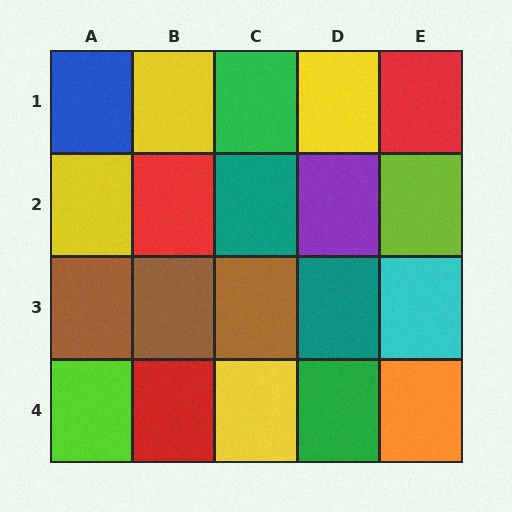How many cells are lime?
2 cells are lime.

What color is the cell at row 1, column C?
Green.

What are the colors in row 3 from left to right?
Brown, brown, brown, teal, cyan.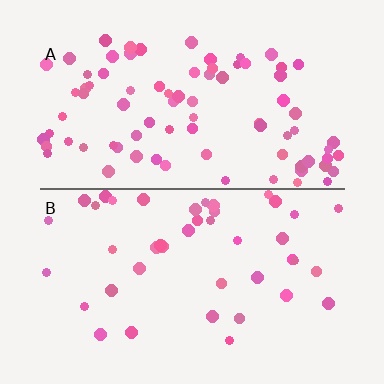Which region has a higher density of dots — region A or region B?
A (the top).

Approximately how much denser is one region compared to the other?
Approximately 1.9× — region A over region B.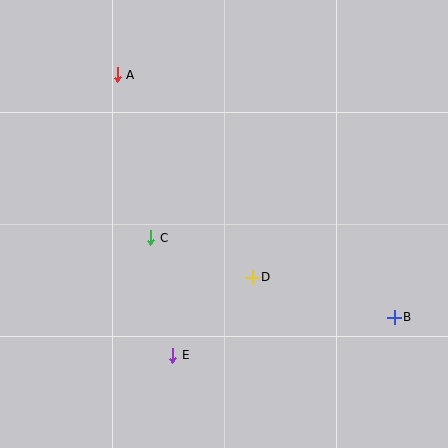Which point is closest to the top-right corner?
Point B is closest to the top-right corner.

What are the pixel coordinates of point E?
Point E is at (173, 355).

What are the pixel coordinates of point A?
Point A is at (117, 75).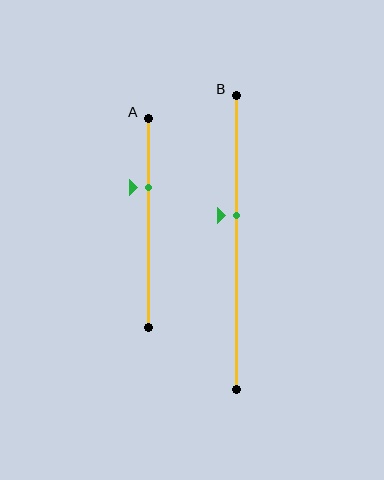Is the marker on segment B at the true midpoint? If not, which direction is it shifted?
No, the marker on segment B is shifted upward by about 9% of the segment length.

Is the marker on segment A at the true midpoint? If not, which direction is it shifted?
No, the marker on segment A is shifted upward by about 17% of the segment length.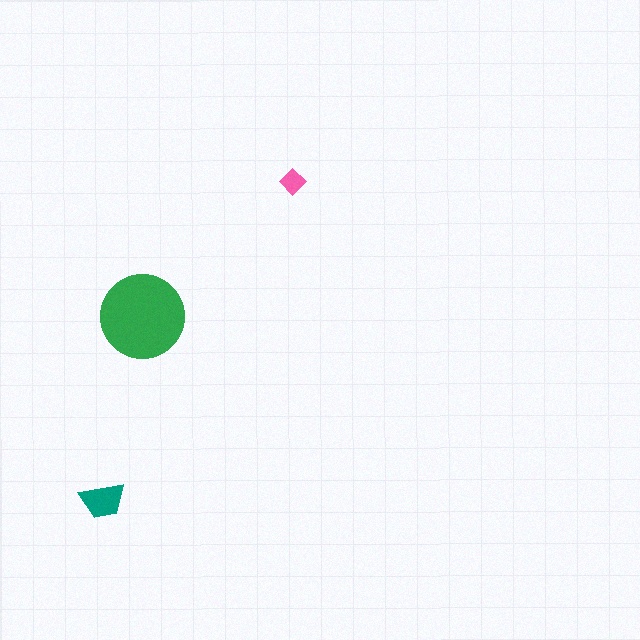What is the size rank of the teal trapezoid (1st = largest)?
2nd.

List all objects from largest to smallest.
The green circle, the teal trapezoid, the pink diamond.